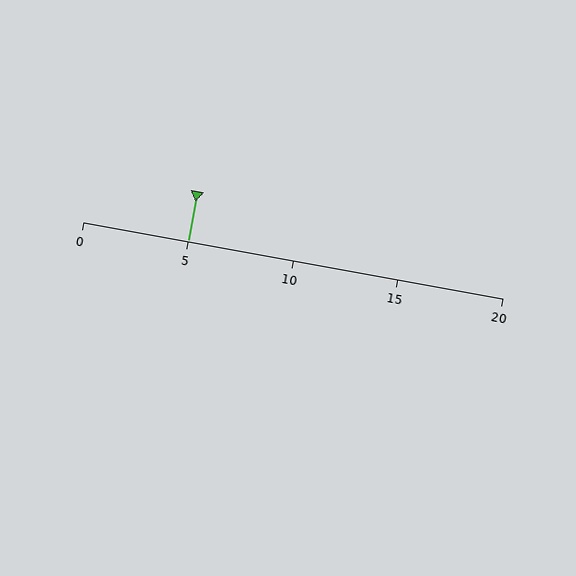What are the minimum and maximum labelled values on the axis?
The axis runs from 0 to 20.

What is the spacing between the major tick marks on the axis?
The major ticks are spaced 5 apart.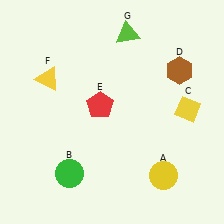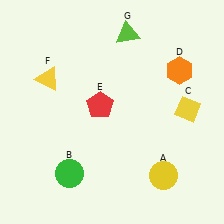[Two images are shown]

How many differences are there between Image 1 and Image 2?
There is 1 difference between the two images.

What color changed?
The hexagon (D) changed from brown in Image 1 to orange in Image 2.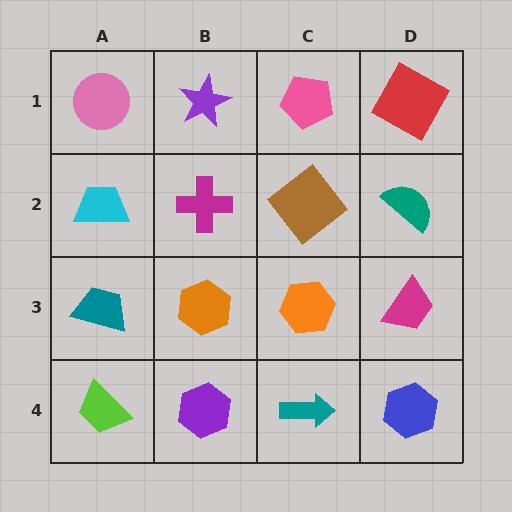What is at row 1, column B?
A purple star.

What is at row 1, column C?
A pink pentagon.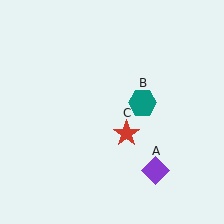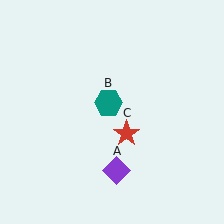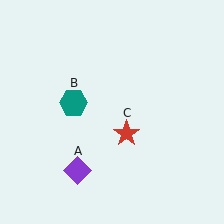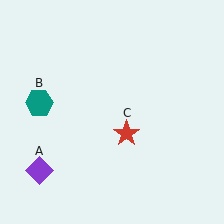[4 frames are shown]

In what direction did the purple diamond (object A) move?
The purple diamond (object A) moved left.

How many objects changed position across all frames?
2 objects changed position: purple diamond (object A), teal hexagon (object B).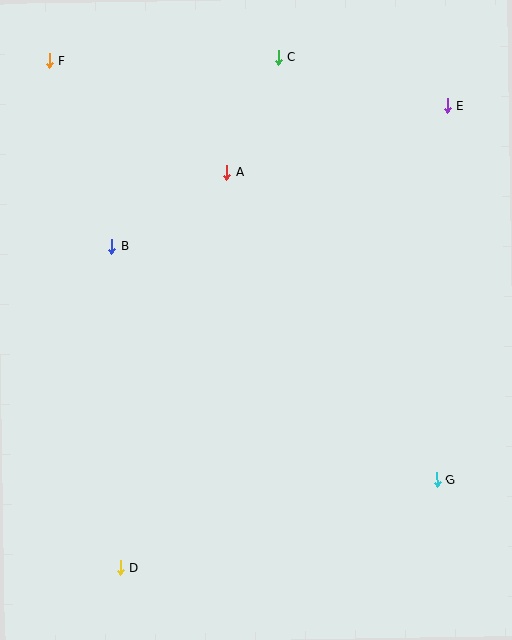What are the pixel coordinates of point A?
Point A is at (227, 173).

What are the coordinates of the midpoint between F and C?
The midpoint between F and C is at (164, 59).